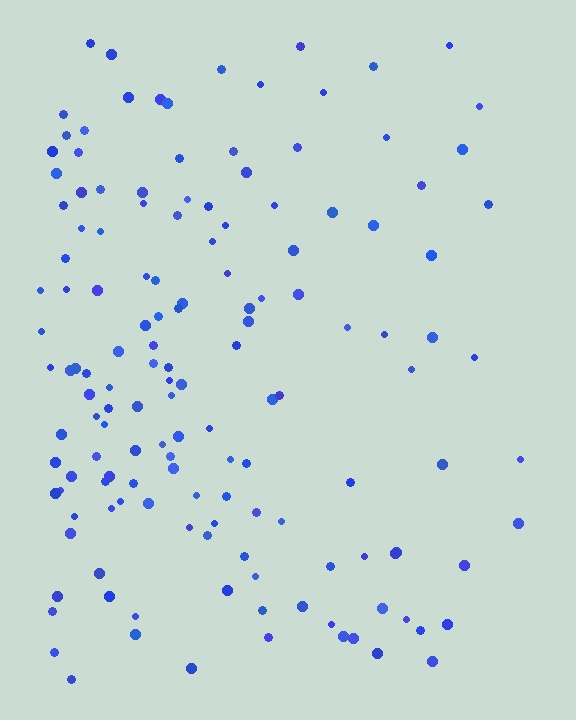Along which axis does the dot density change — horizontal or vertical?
Horizontal.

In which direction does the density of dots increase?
From right to left, with the left side densest.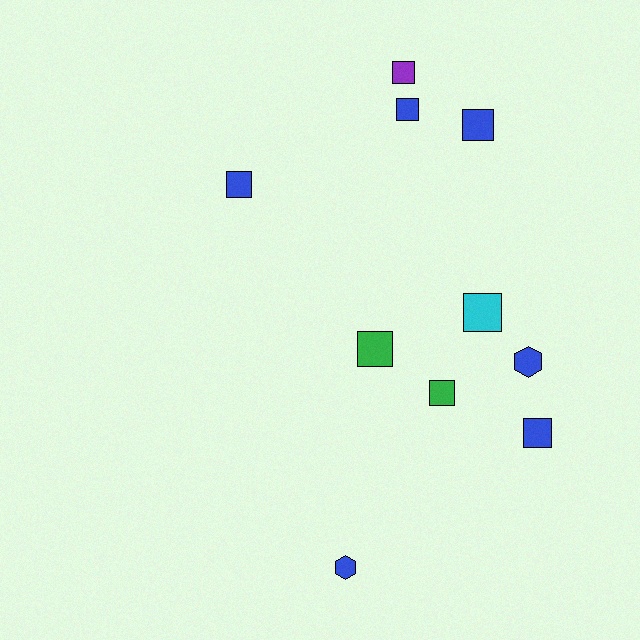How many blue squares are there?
There are 4 blue squares.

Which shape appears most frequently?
Square, with 8 objects.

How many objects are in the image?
There are 10 objects.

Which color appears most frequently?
Blue, with 6 objects.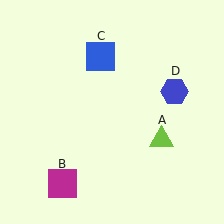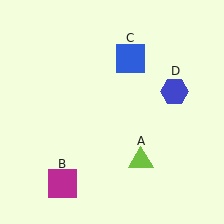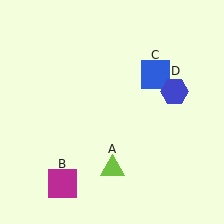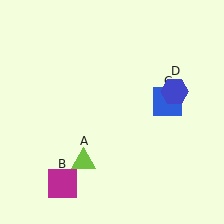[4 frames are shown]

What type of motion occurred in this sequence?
The lime triangle (object A), blue square (object C) rotated clockwise around the center of the scene.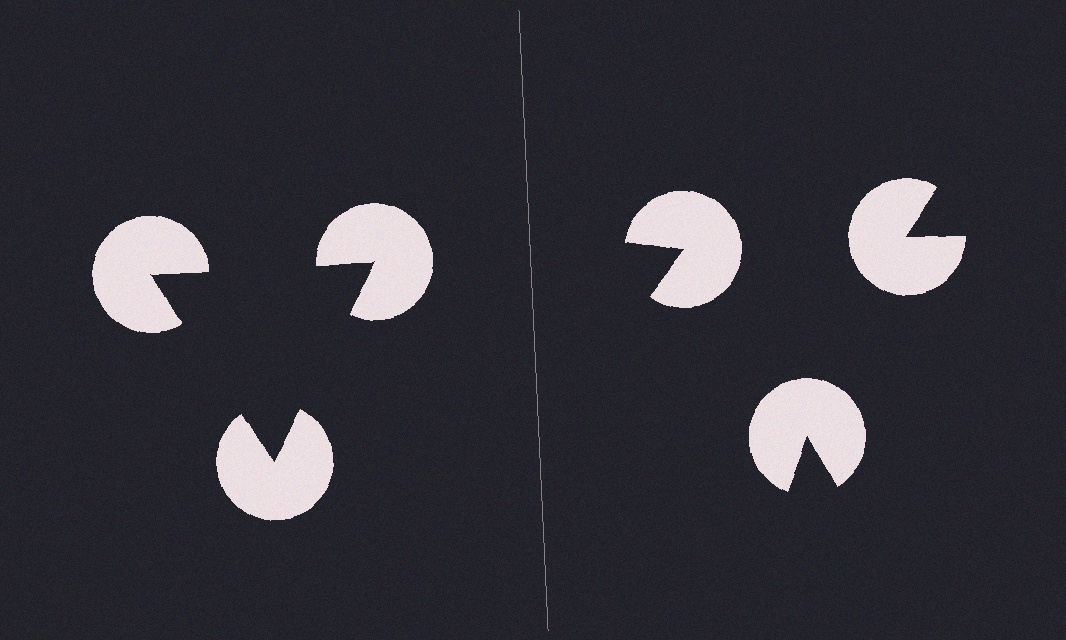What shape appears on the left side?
An illusory triangle.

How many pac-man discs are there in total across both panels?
6 — 3 on each side.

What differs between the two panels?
The pac-man discs are positioned identically on both sides; only the wedge orientations differ. On the left they align to a triangle; on the right they are misaligned.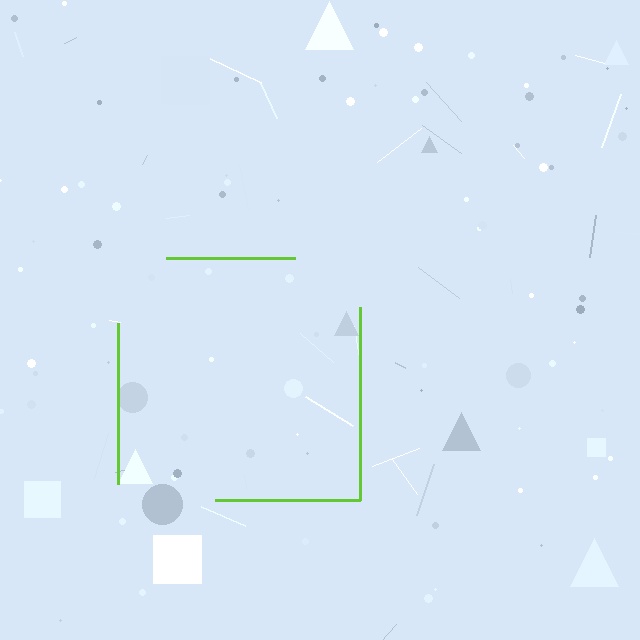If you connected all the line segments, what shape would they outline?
They would outline a square.